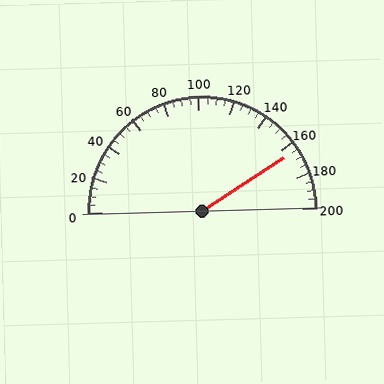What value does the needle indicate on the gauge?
The needle indicates approximately 165.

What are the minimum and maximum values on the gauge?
The gauge ranges from 0 to 200.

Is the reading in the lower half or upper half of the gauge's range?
The reading is in the upper half of the range (0 to 200).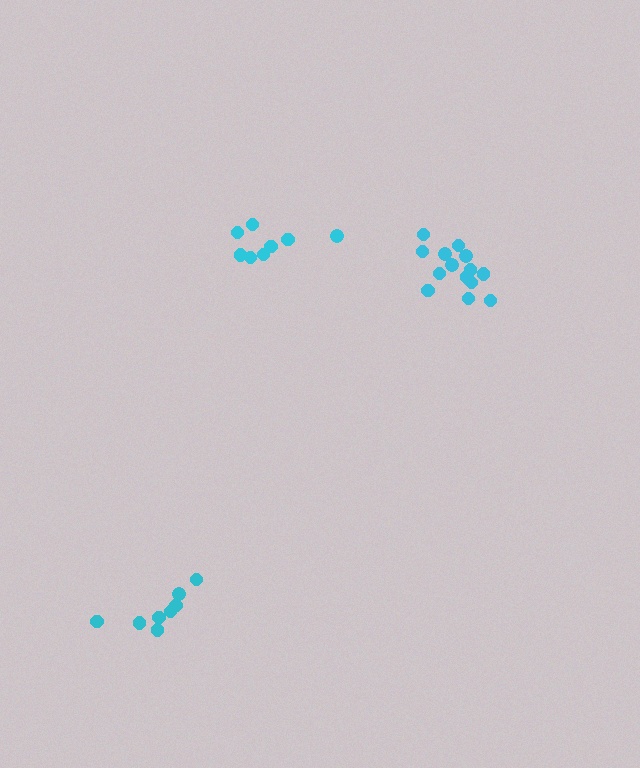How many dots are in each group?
Group 1: 14 dots, Group 2: 8 dots, Group 3: 8 dots (30 total).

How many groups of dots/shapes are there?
There are 3 groups.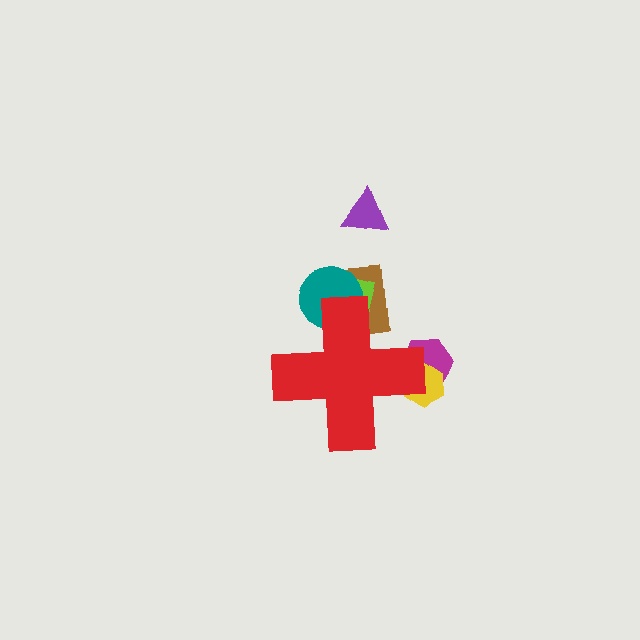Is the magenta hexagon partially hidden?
Yes, the magenta hexagon is partially hidden behind the red cross.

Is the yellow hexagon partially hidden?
Yes, the yellow hexagon is partially hidden behind the red cross.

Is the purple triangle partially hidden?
No, the purple triangle is fully visible.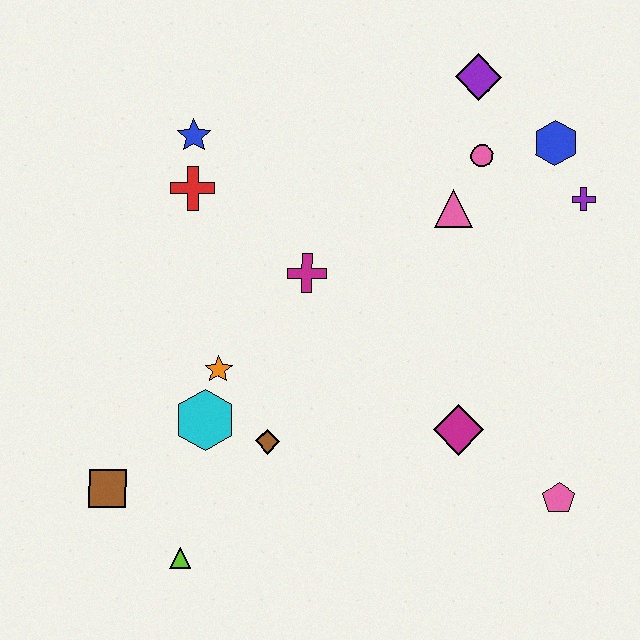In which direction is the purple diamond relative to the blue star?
The purple diamond is to the right of the blue star.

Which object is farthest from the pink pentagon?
The blue star is farthest from the pink pentagon.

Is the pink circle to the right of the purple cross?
No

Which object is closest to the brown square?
The lime triangle is closest to the brown square.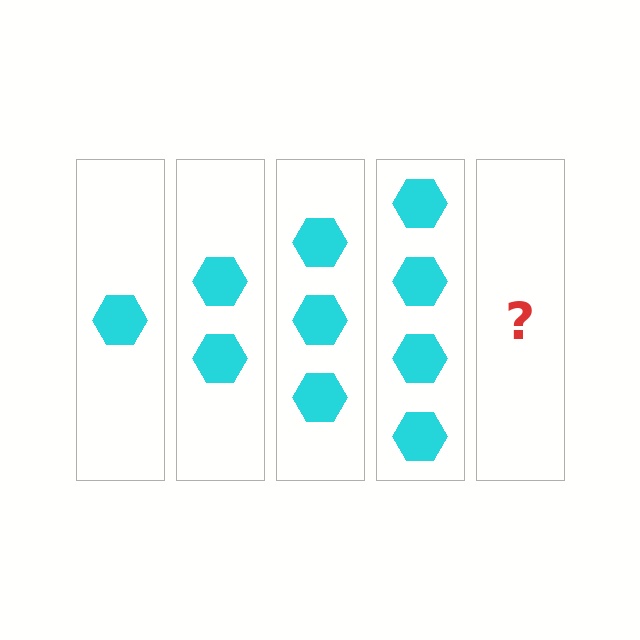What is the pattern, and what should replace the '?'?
The pattern is that each step adds one more hexagon. The '?' should be 5 hexagons.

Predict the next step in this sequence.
The next step is 5 hexagons.